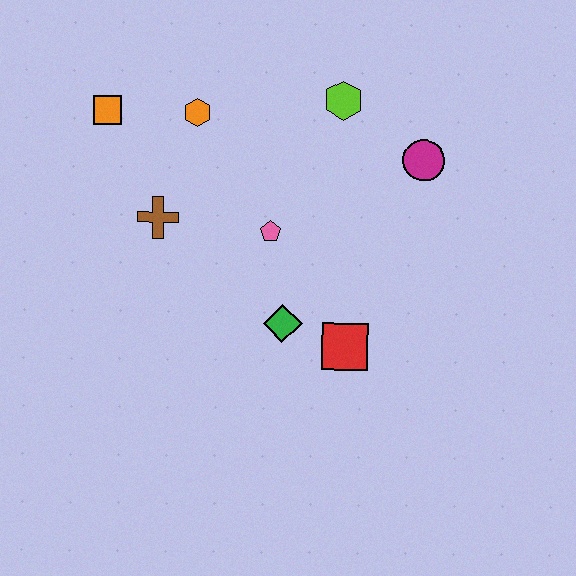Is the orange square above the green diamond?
Yes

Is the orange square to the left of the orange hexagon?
Yes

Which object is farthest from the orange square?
The red square is farthest from the orange square.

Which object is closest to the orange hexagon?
The orange square is closest to the orange hexagon.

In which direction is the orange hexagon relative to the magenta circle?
The orange hexagon is to the left of the magenta circle.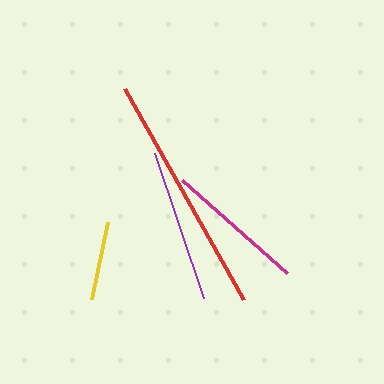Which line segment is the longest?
The red line is the longest at approximately 243 pixels.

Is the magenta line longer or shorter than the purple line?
The purple line is longer than the magenta line.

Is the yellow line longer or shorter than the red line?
The red line is longer than the yellow line.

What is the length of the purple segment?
The purple segment is approximately 153 pixels long.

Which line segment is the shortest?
The yellow line is the shortest at approximately 78 pixels.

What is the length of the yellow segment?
The yellow segment is approximately 78 pixels long.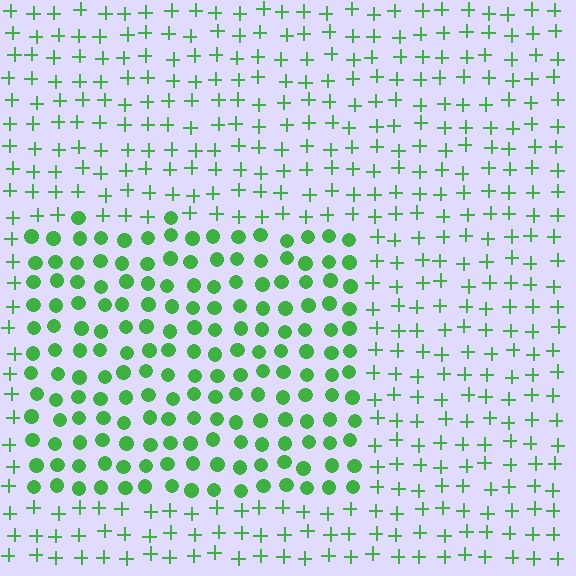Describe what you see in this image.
The image is filled with small green elements arranged in a uniform grid. A rectangle-shaped region contains circles, while the surrounding area contains plus signs. The boundary is defined purely by the change in element shape.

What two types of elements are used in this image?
The image uses circles inside the rectangle region and plus signs outside it.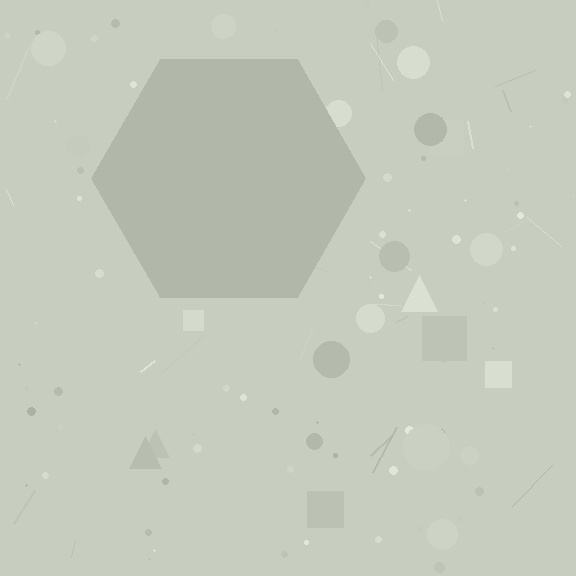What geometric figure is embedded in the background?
A hexagon is embedded in the background.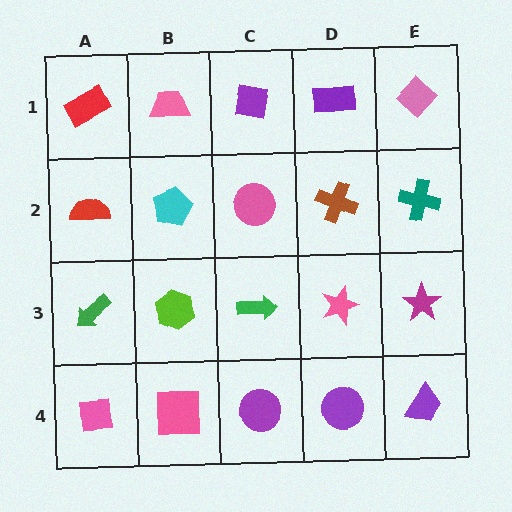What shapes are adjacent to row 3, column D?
A brown cross (row 2, column D), a purple circle (row 4, column D), a green arrow (row 3, column C), a magenta star (row 3, column E).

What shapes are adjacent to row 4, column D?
A pink star (row 3, column D), a purple circle (row 4, column C), a purple trapezoid (row 4, column E).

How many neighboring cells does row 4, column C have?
3.